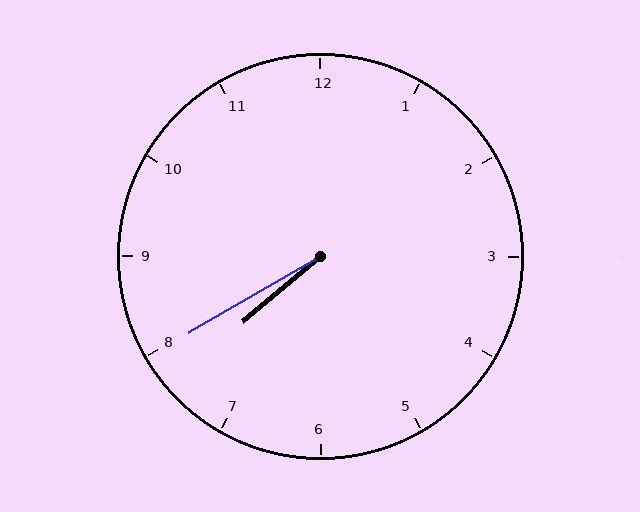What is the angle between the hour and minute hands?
Approximately 10 degrees.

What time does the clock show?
7:40.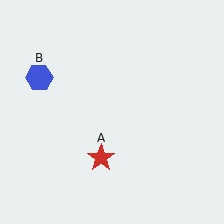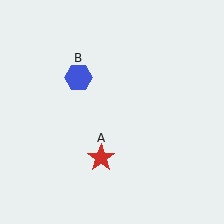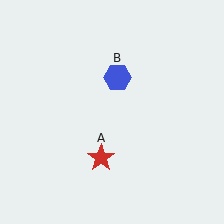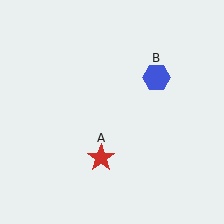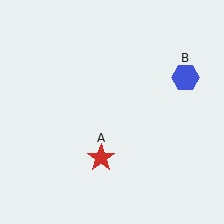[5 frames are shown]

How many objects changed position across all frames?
1 object changed position: blue hexagon (object B).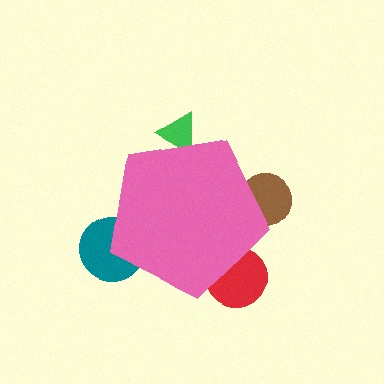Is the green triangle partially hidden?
Yes, the green triangle is partially hidden behind the pink pentagon.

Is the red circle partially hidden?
Yes, the red circle is partially hidden behind the pink pentagon.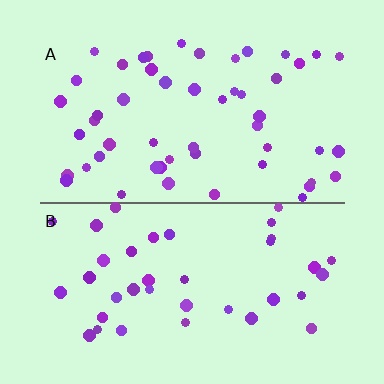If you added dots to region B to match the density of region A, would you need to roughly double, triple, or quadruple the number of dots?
Approximately double.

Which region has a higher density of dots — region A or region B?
A (the top).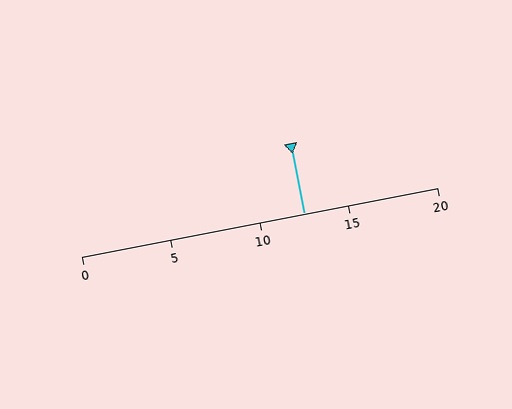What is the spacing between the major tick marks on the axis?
The major ticks are spaced 5 apart.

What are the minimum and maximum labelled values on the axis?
The axis runs from 0 to 20.